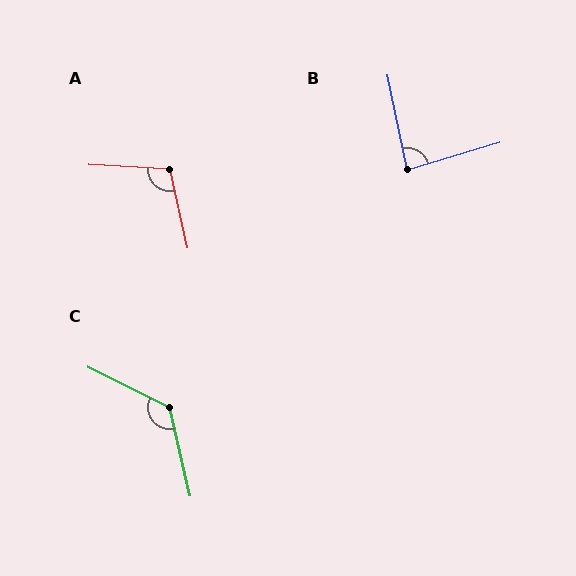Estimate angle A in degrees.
Approximately 106 degrees.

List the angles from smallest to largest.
B (86°), A (106°), C (130°).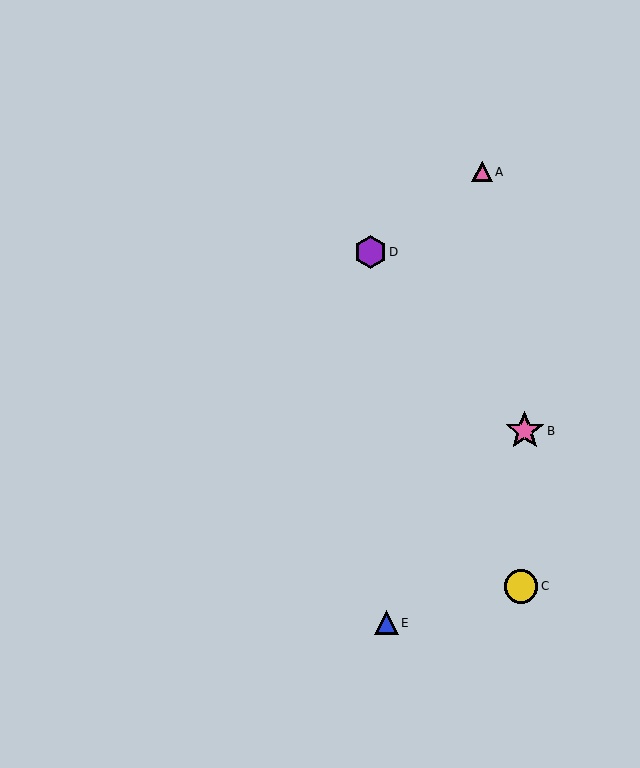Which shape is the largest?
The pink star (labeled B) is the largest.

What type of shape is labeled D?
Shape D is a purple hexagon.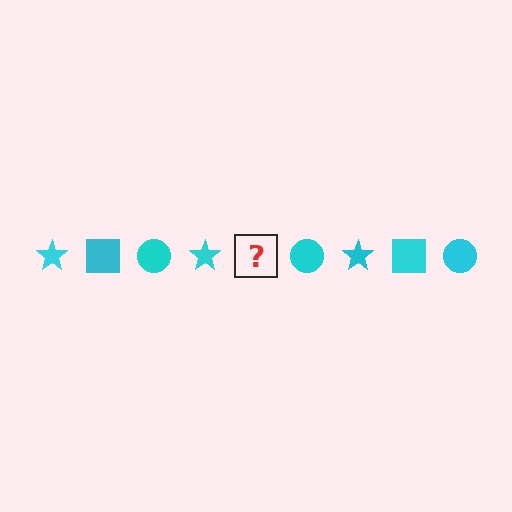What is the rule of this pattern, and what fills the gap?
The rule is that the pattern cycles through star, square, circle shapes in cyan. The gap should be filled with a cyan square.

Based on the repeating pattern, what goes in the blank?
The blank should be a cyan square.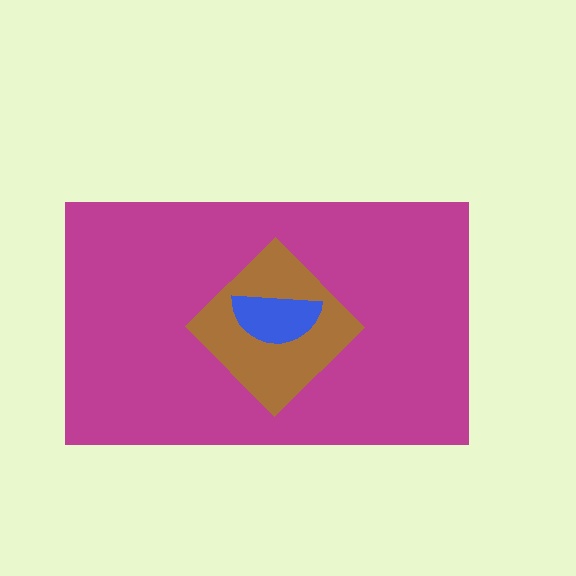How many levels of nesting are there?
3.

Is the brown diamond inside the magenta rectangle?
Yes.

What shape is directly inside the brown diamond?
The blue semicircle.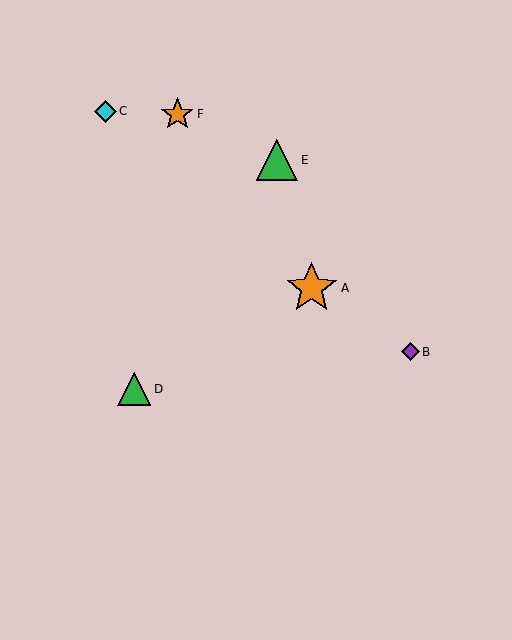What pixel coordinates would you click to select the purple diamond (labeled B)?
Click at (410, 352) to select the purple diamond B.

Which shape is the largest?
The orange star (labeled A) is the largest.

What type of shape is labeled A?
Shape A is an orange star.